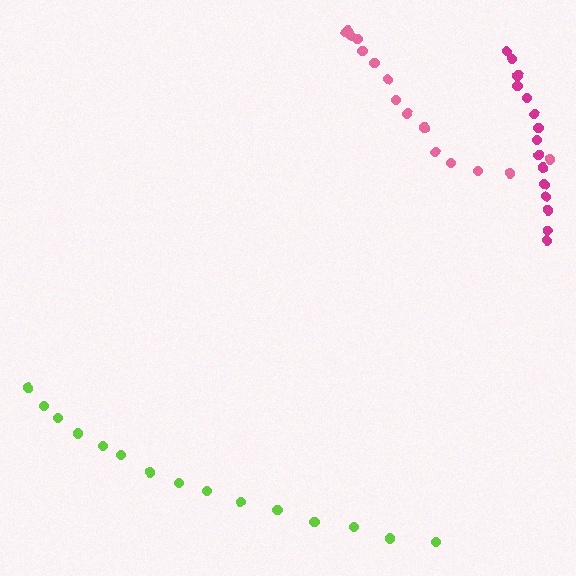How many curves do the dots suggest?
There are 3 distinct paths.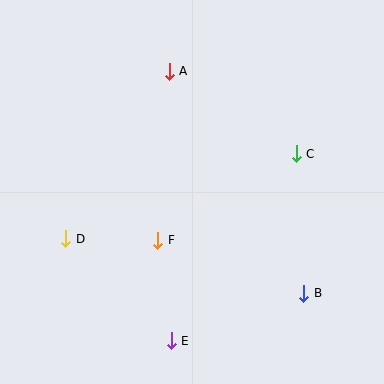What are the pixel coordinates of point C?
Point C is at (296, 154).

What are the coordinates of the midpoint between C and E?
The midpoint between C and E is at (234, 247).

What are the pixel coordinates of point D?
Point D is at (66, 239).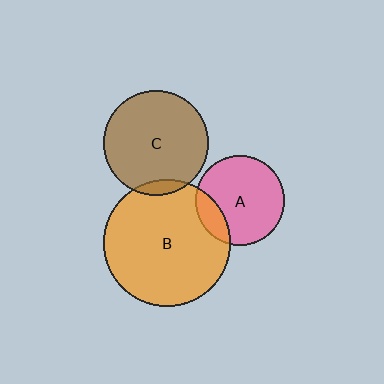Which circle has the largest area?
Circle B (orange).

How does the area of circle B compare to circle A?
Approximately 2.0 times.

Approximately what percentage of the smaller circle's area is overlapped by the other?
Approximately 20%.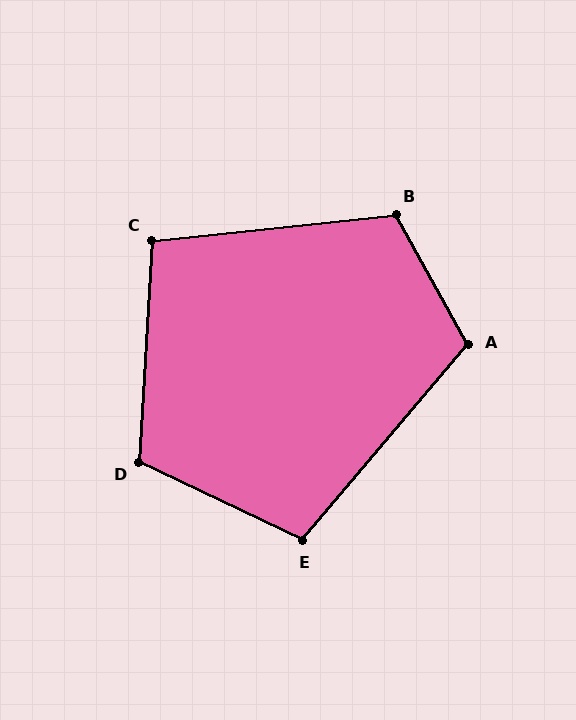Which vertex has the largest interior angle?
B, at approximately 113 degrees.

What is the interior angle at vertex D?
Approximately 112 degrees (obtuse).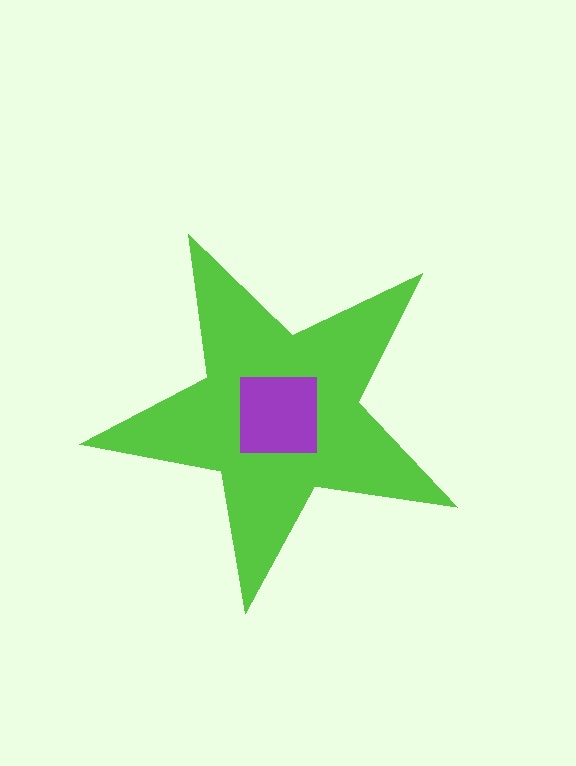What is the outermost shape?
The lime star.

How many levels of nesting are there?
2.